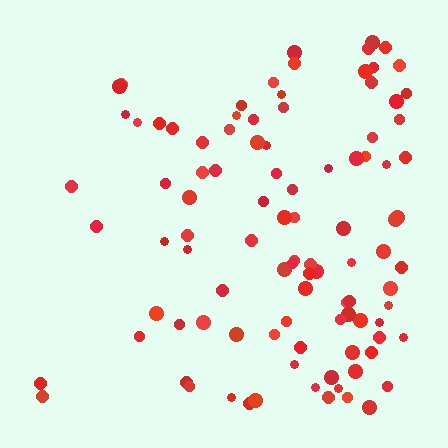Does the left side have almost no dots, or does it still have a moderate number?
Still a moderate number, just noticeably fewer than the right.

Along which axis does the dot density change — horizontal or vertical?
Horizontal.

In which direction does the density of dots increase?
From left to right, with the right side densest.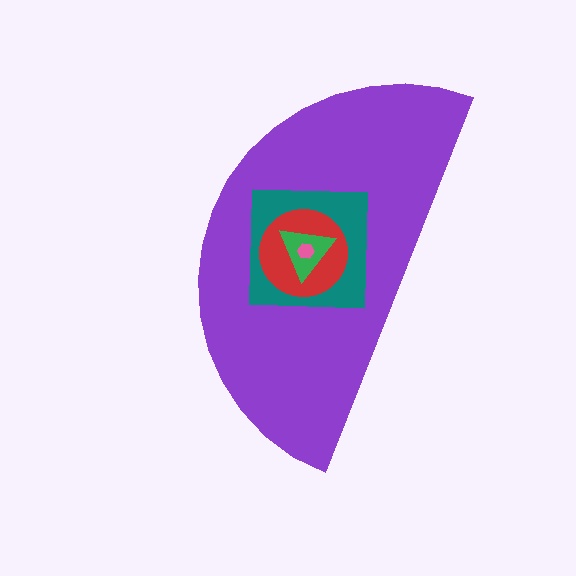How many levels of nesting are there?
5.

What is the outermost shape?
The purple semicircle.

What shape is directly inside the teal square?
The red circle.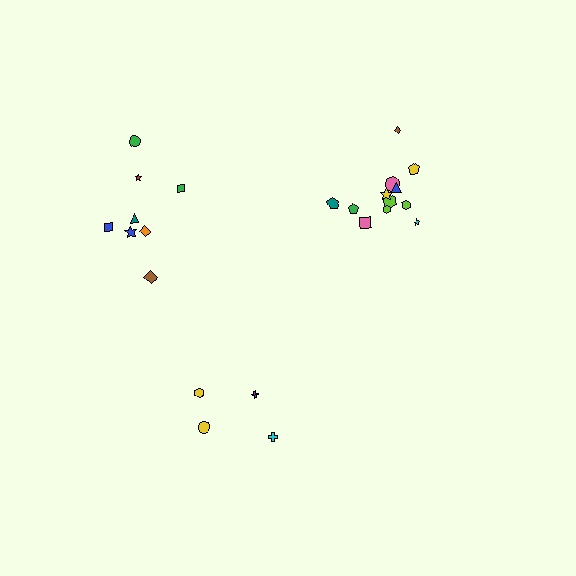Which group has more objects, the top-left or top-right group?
The top-right group.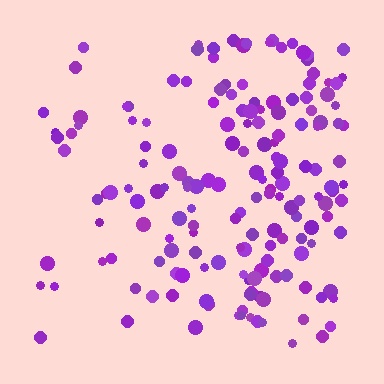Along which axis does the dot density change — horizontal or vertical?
Horizontal.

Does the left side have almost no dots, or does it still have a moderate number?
Still a moderate number, just noticeably fewer than the right.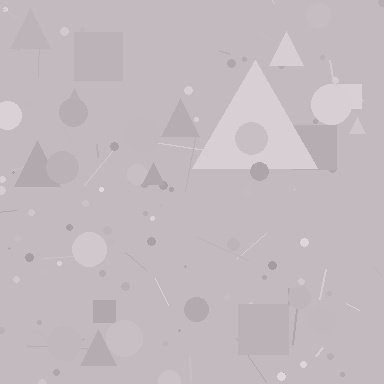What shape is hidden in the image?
A triangle is hidden in the image.